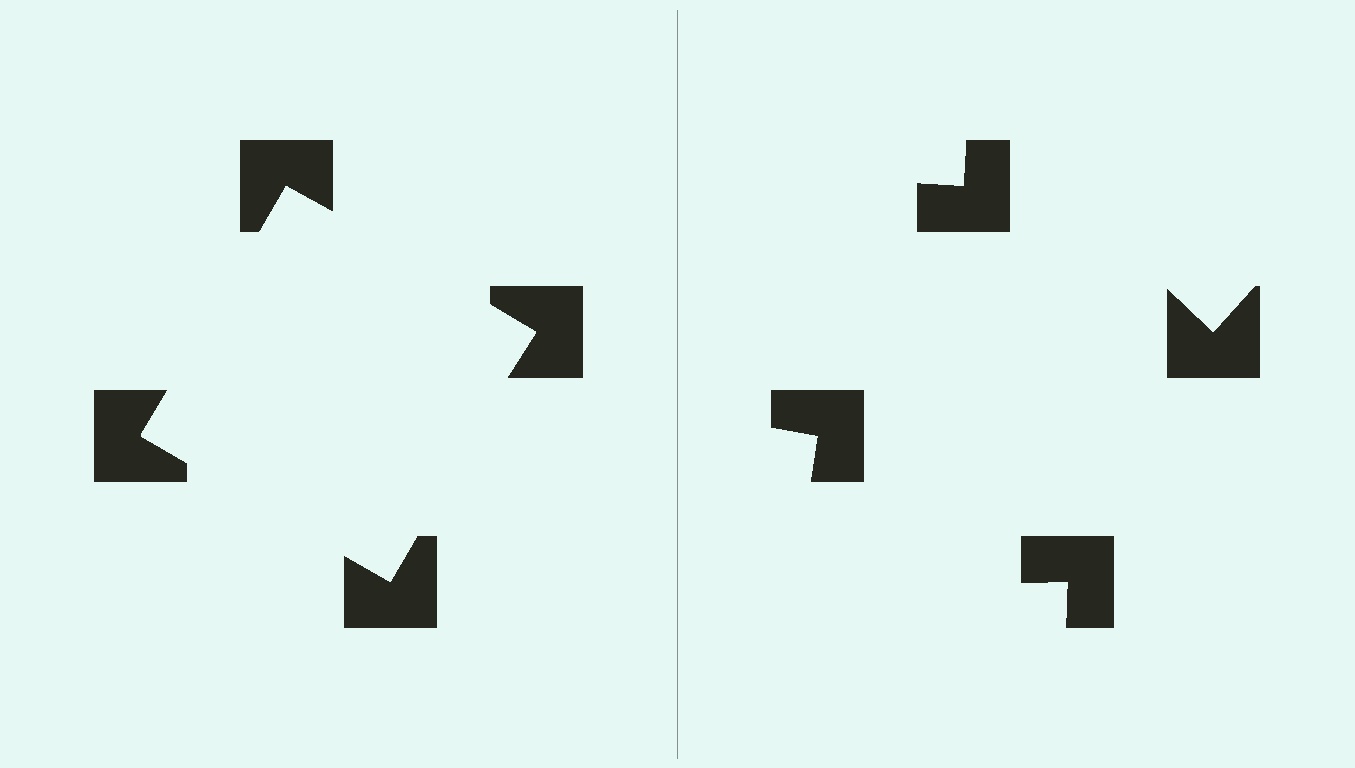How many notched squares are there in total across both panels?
8 — 4 on each side.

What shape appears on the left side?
An illusory square.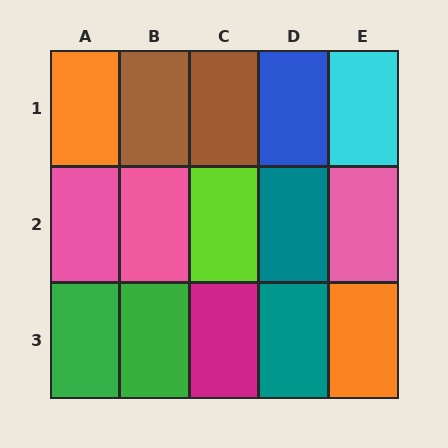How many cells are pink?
3 cells are pink.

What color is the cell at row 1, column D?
Blue.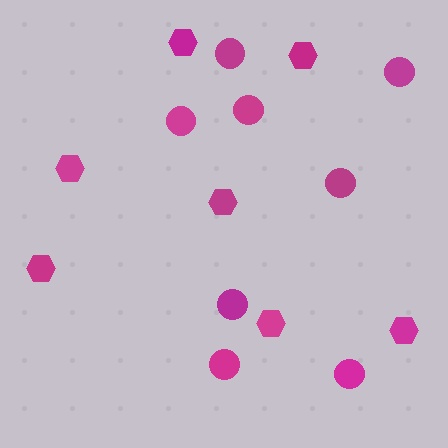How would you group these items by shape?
There are 2 groups: one group of hexagons (7) and one group of circles (8).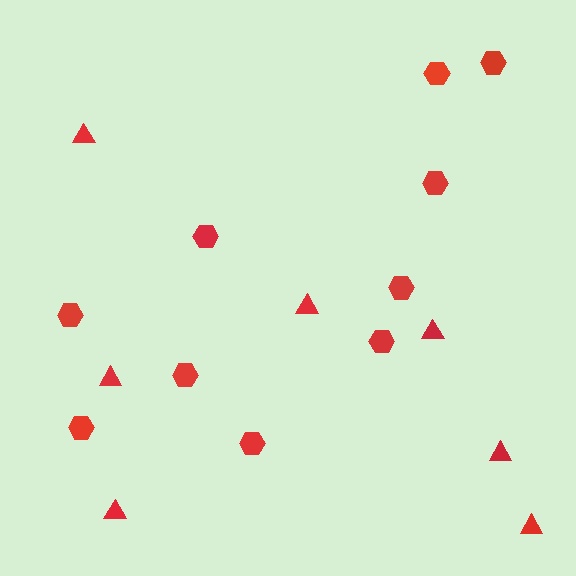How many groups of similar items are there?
There are 2 groups: one group of hexagons (10) and one group of triangles (7).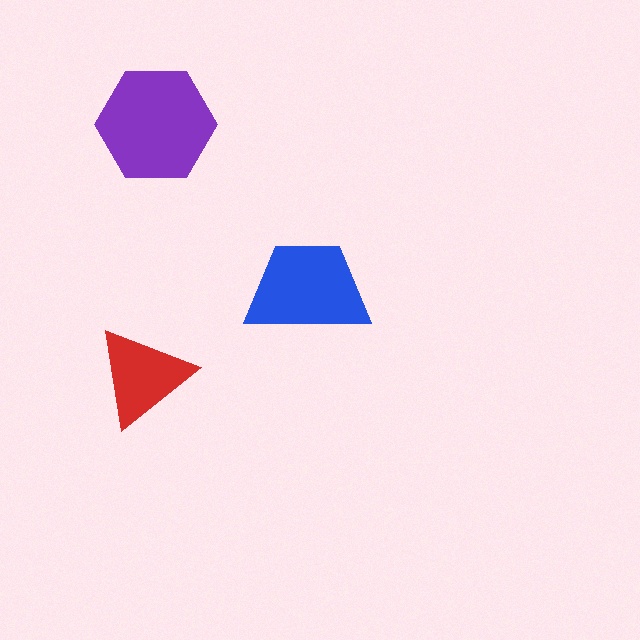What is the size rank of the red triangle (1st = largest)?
3rd.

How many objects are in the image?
There are 3 objects in the image.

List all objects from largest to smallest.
The purple hexagon, the blue trapezoid, the red triangle.